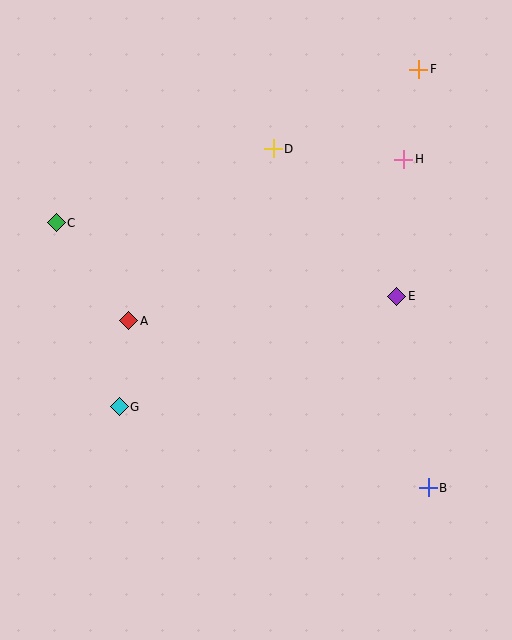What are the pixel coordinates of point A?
Point A is at (128, 321).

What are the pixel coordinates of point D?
Point D is at (273, 149).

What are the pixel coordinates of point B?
Point B is at (428, 488).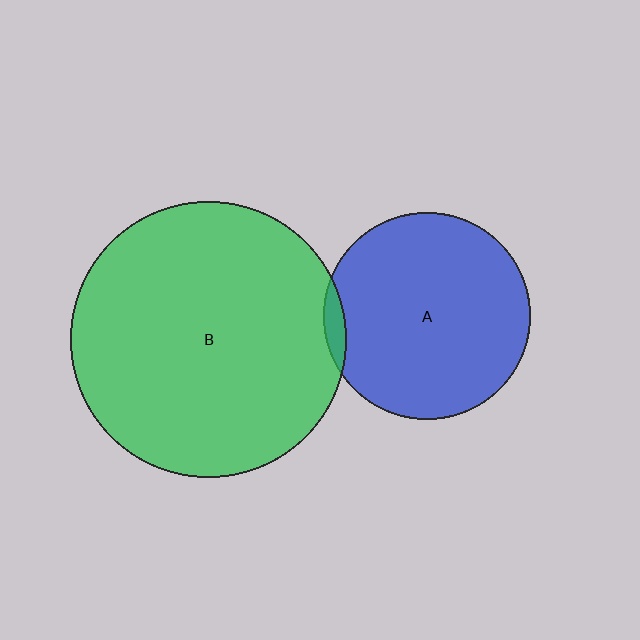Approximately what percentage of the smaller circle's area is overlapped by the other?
Approximately 5%.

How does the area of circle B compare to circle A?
Approximately 1.8 times.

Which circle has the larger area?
Circle B (green).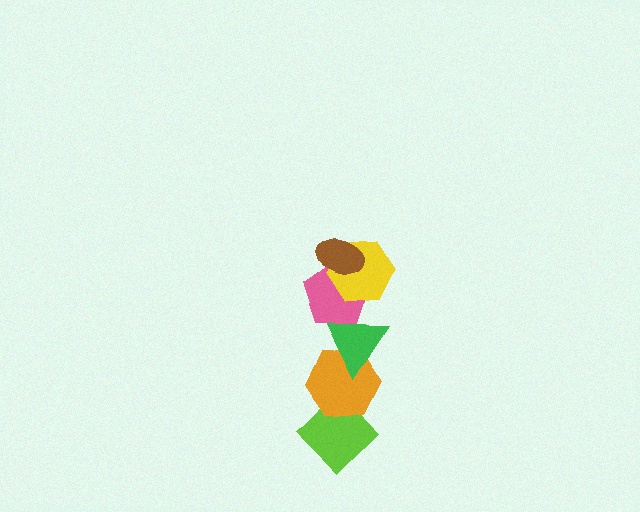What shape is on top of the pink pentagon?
The yellow hexagon is on top of the pink pentagon.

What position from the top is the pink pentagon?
The pink pentagon is 3rd from the top.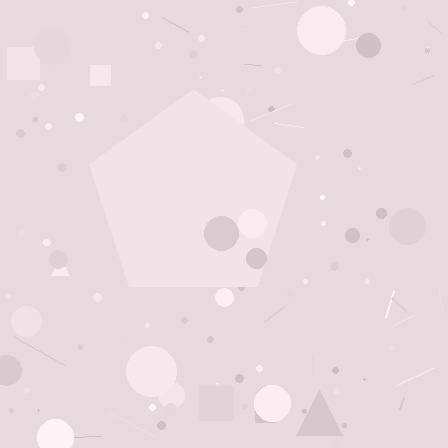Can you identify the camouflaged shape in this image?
The camouflaged shape is a pentagon.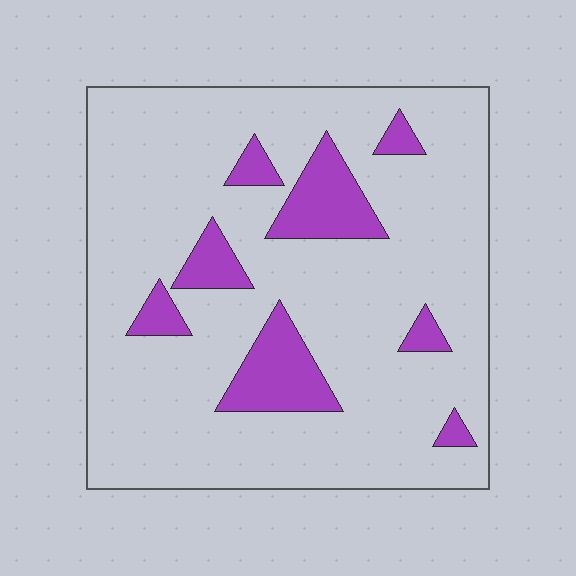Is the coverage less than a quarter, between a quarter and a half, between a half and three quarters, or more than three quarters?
Less than a quarter.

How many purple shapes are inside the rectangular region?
8.